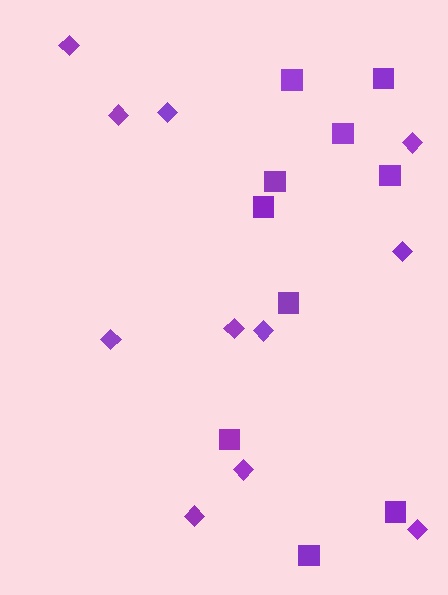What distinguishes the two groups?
There are 2 groups: one group of diamonds (11) and one group of squares (10).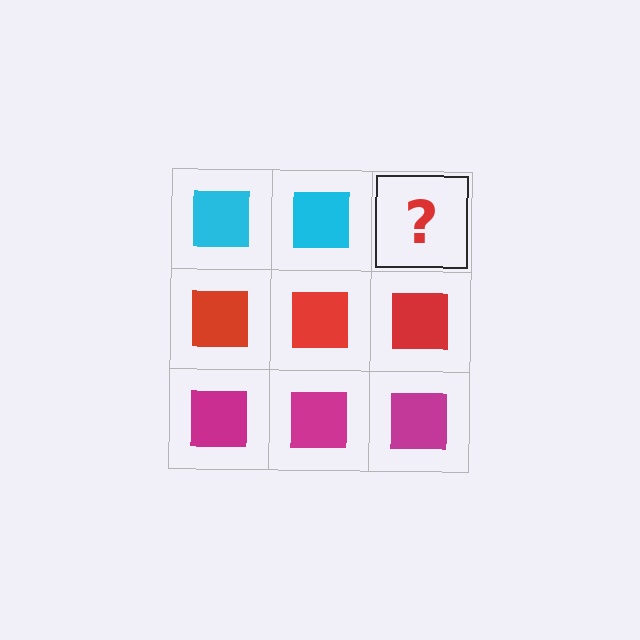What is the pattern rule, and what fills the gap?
The rule is that each row has a consistent color. The gap should be filled with a cyan square.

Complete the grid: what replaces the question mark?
The question mark should be replaced with a cyan square.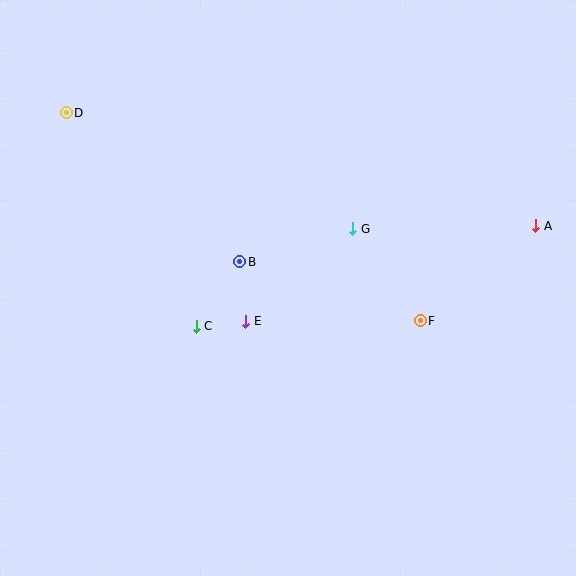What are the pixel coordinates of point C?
Point C is at (196, 326).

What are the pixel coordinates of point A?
Point A is at (536, 226).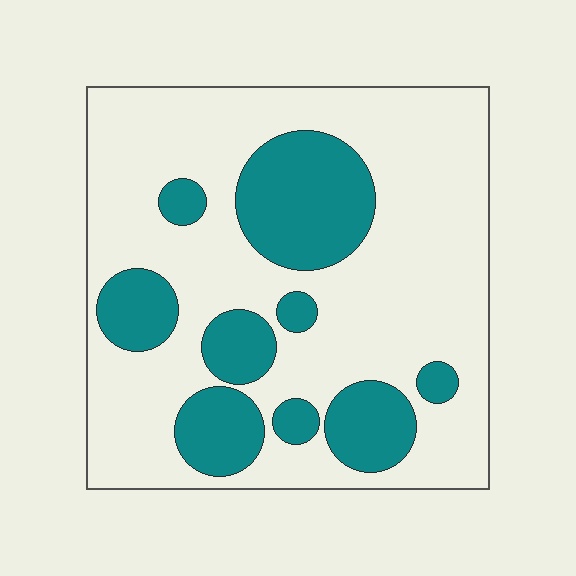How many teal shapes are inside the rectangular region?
9.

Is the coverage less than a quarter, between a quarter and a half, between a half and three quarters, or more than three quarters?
Between a quarter and a half.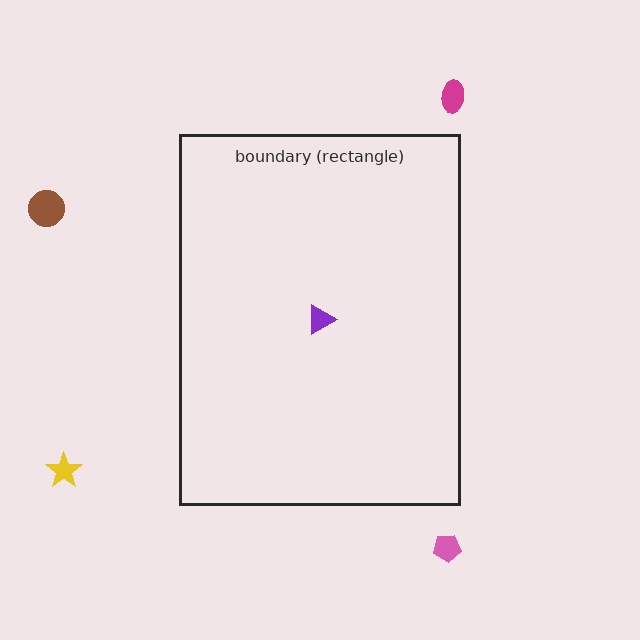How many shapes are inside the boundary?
1 inside, 4 outside.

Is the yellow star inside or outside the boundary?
Outside.